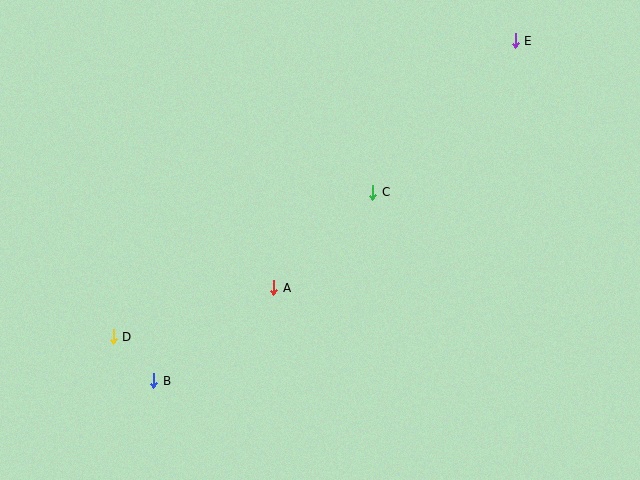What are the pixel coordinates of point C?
Point C is at (373, 192).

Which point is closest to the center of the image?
Point A at (274, 288) is closest to the center.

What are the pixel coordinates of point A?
Point A is at (274, 288).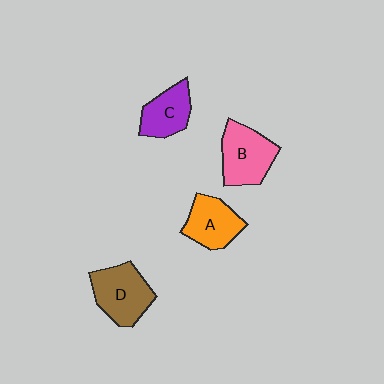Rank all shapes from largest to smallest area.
From largest to smallest: D (brown), B (pink), A (orange), C (purple).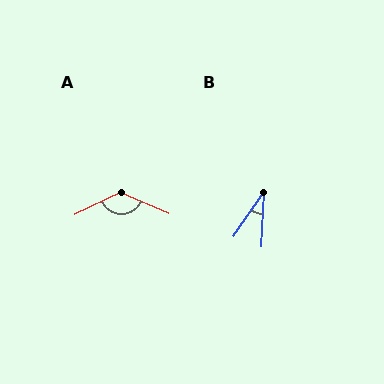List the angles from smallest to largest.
B (32°), A (131°).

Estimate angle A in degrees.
Approximately 131 degrees.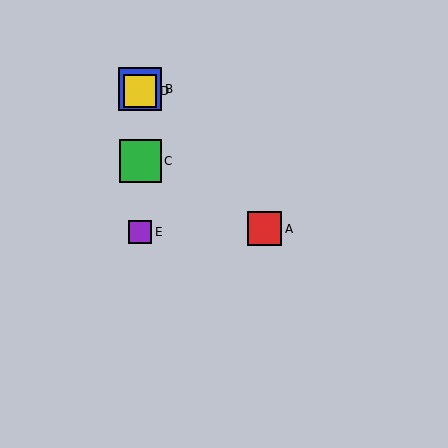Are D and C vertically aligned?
Yes, both are at x≈140.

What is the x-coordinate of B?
Object B is at x≈140.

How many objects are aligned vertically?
4 objects (B, C, D, E) are aligned vertically.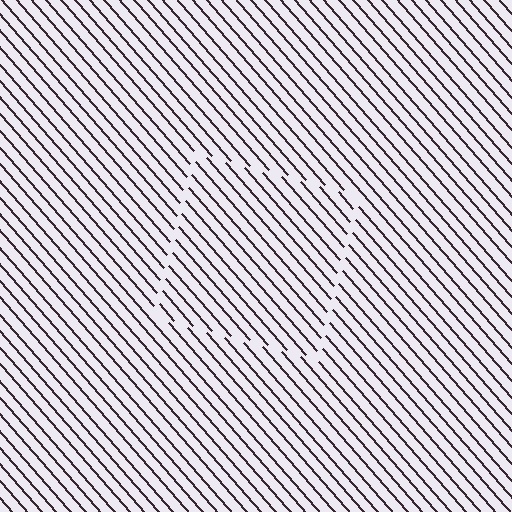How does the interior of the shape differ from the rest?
The interior of the shape contains the same grating, shifted by half a period — the contour is defined by the phase discontinuity where line-ends from the inner and outer gratings abut.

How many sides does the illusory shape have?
4 sides — the line-ends trace a square.